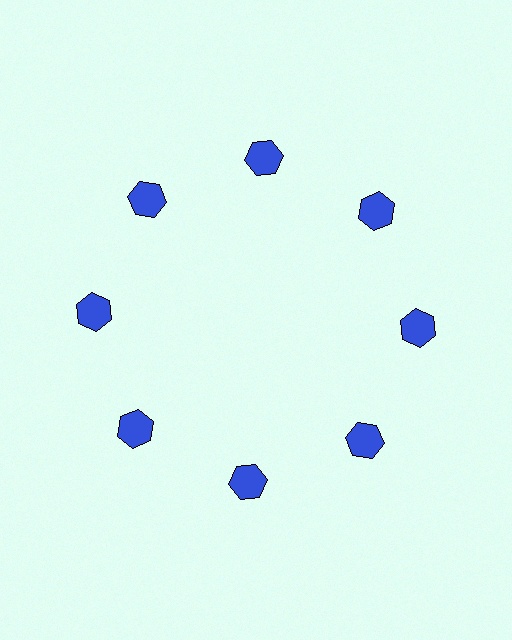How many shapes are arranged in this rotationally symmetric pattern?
There are 8 shapes, arranged in 8 groups of 1.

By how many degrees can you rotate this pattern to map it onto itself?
The pattern maps onto itself every 45 degrees of rotation.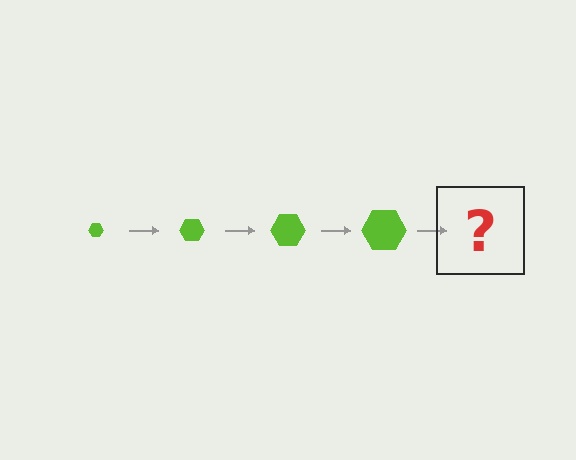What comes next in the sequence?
The next element should be a lime hexagon, larger than the previous one.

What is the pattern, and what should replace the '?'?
The pattern is that the hexagon gets progressively larger each step. The '?' should be a lime hexagon, larger than the previous one.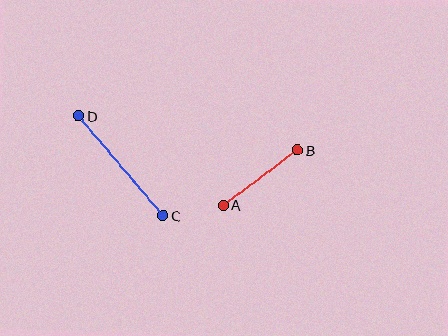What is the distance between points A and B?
The distance is approximately 92 pixels.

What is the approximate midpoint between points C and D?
The midpoint is at approximately (121, 166) pixels.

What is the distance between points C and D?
The distance is approximately 131 pixels.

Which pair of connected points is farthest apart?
Points C and D are farthest apart.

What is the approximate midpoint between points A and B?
The midpoint is at approximately (260, 178) pixels.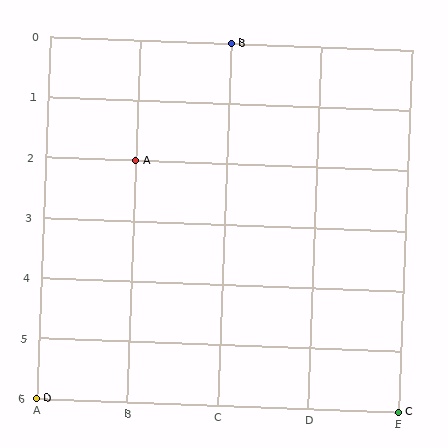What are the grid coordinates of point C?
Point C is at grid coordinates (E, 6).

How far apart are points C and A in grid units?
Points C and A are 3 columns and 4 rows apart (about 5.0 grid units diagonally).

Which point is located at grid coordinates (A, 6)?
Point D is at (A, 6).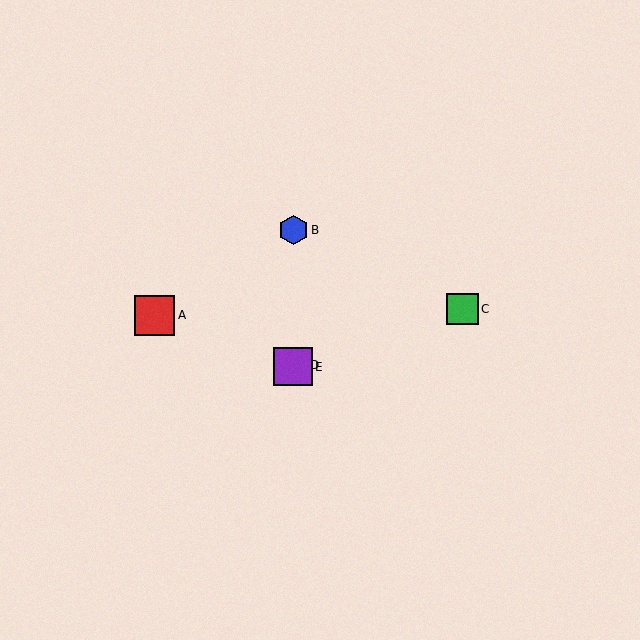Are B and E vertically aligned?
Yes, both are at x≈293.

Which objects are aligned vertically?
Objects B, D, E are aligned vertically.